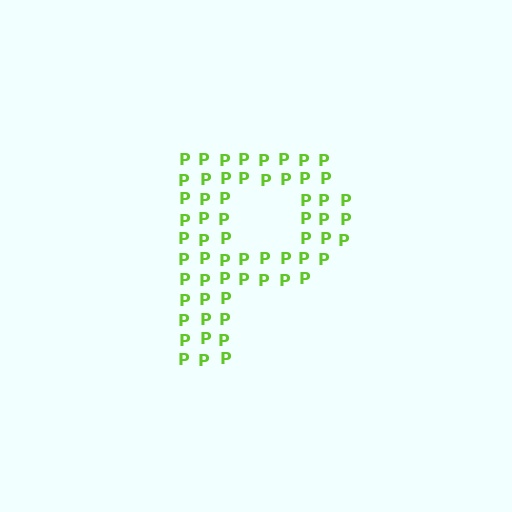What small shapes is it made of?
It is made of small letter P's.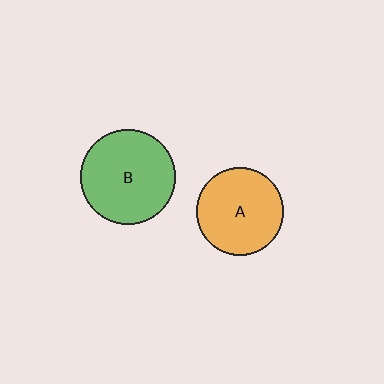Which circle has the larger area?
Circle B (green).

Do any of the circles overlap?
No, none of the circles overlap.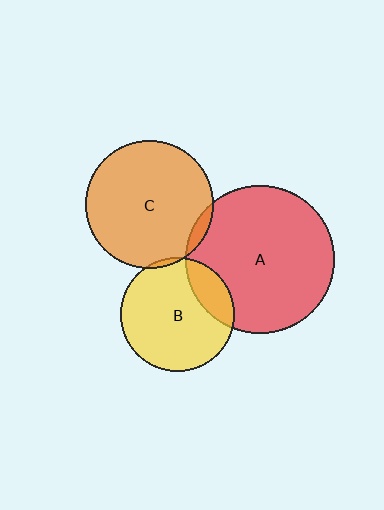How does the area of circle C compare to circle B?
Approximately 1.3 times.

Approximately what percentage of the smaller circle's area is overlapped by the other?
Approximately 5%.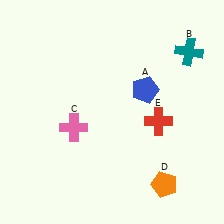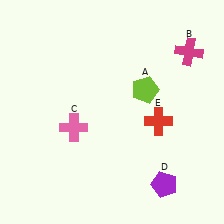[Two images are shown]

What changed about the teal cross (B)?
In Image 1, B is teal. In Image 2, it changed to magenta.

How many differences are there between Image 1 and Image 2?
There are 3 differences between the two images.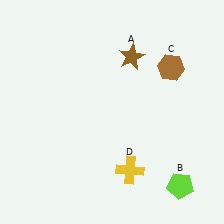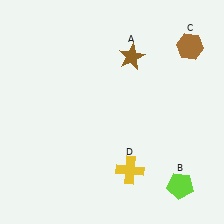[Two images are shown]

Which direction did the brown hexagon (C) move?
The brown hexagon (C) moved up.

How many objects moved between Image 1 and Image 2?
1 object moved between the two images.